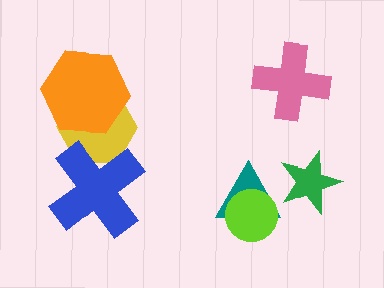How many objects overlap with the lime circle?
1 object overlaps with the lime circle.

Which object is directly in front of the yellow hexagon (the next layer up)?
The orange hexagon is directly in front of the yellow hexagon.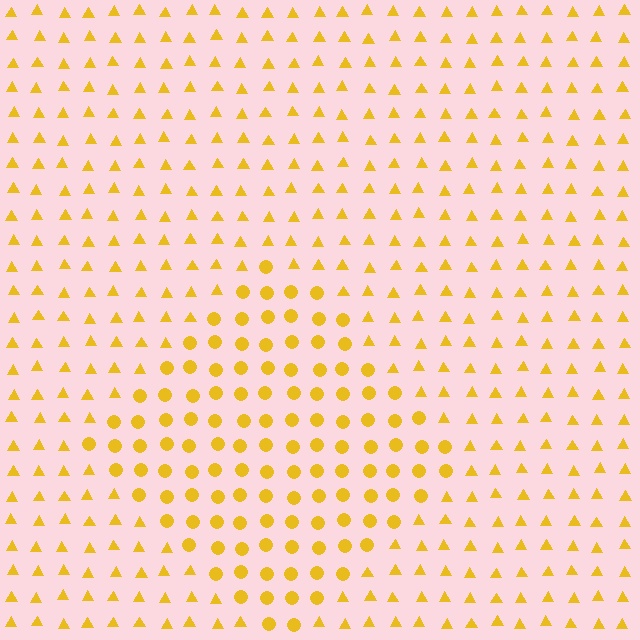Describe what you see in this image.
The image is filled with small yellow elements arranged in a uniform grid. A diamond-shaped region contains circles, while the surrounding area contains triangles. The boundary is defined purely by the change in element shape.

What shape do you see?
I see a diamond.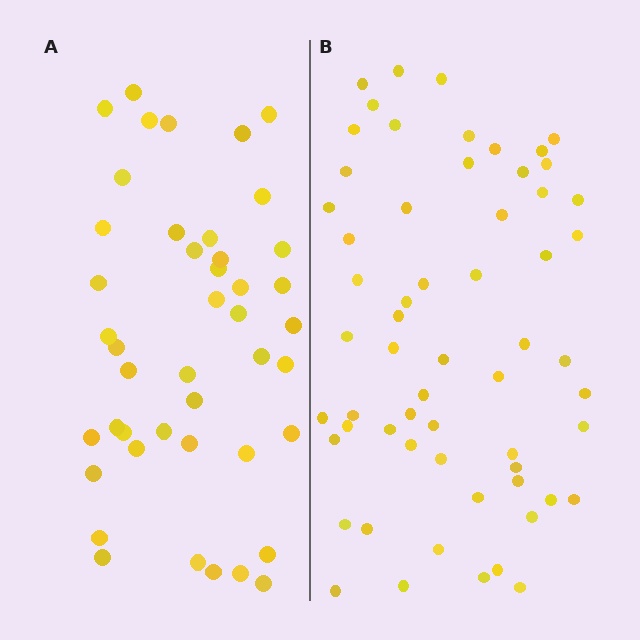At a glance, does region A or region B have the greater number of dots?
Region B (the right region) has more dots.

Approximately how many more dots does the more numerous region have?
Region B has approximately 15 more dots than region A.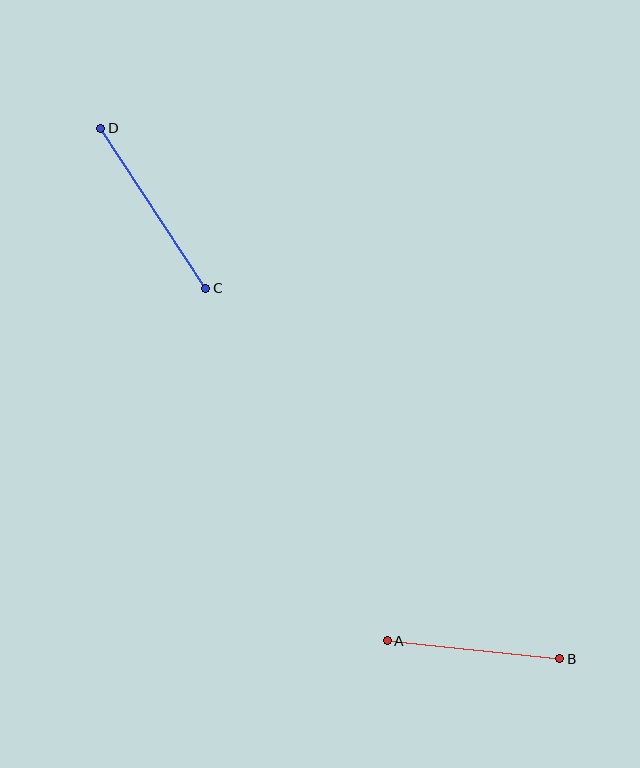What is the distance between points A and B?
The distance is approximately 173 pixels.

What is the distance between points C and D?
The distance is approximately 191 pixels.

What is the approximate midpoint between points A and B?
The midpoint is at approximately (474, 650) pixels.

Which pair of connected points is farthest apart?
Points C and D are farthest apart.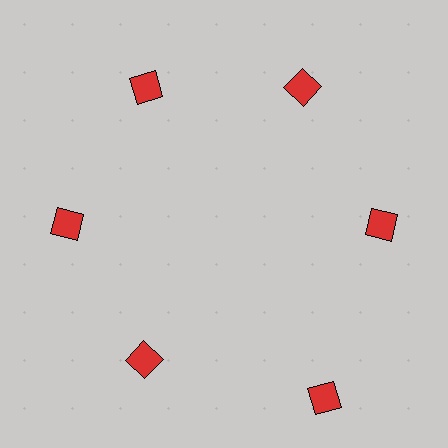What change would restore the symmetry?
The symmetry would be restored by moving it inward, back onto the ring so that all 6 squares sit at equal angles and equal distance from the center.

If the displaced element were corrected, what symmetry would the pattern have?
It would have 6-fold rotational symmetry — the pattern would map onto itself every 60 degrees.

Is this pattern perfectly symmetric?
No. The 6 red squares are arranged in a ring, but one element near the 5 o'clock position is pushed outward from the center, breaking the 6-fold rotational symmetry.